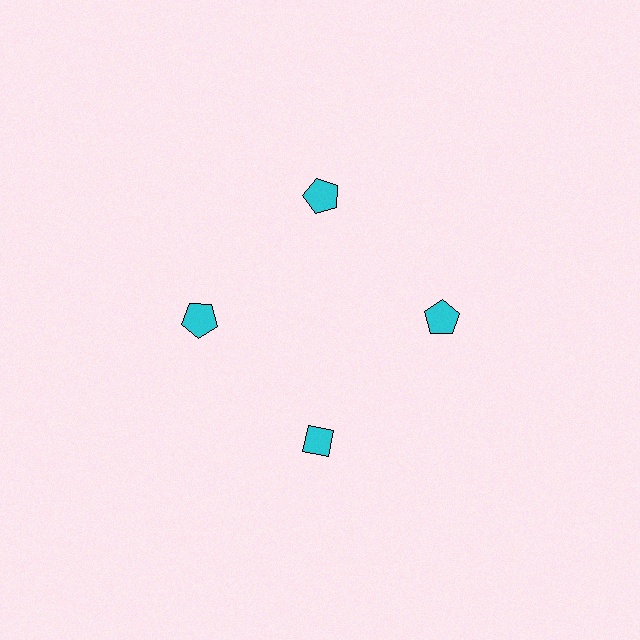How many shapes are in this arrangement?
There are 4 shapes arranged in a ring pattern.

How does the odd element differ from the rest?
It has a different shape: diamond instead of pentagon.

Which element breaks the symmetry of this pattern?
The cyan diamond at roughly the 6 o'clock position breaks the symmetry. All other shapes are cyan pentagons.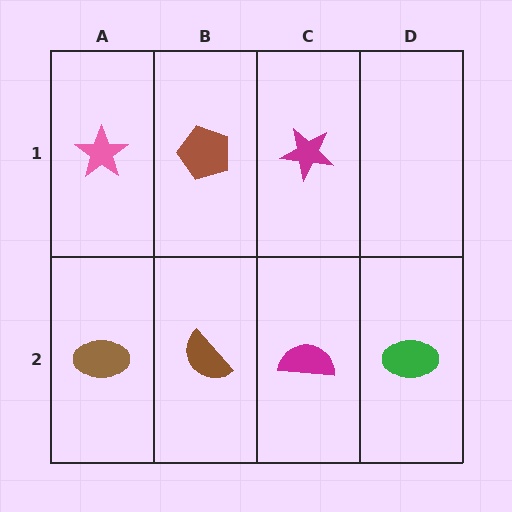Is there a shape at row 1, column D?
No, that cell is empty.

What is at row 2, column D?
A green ellipse.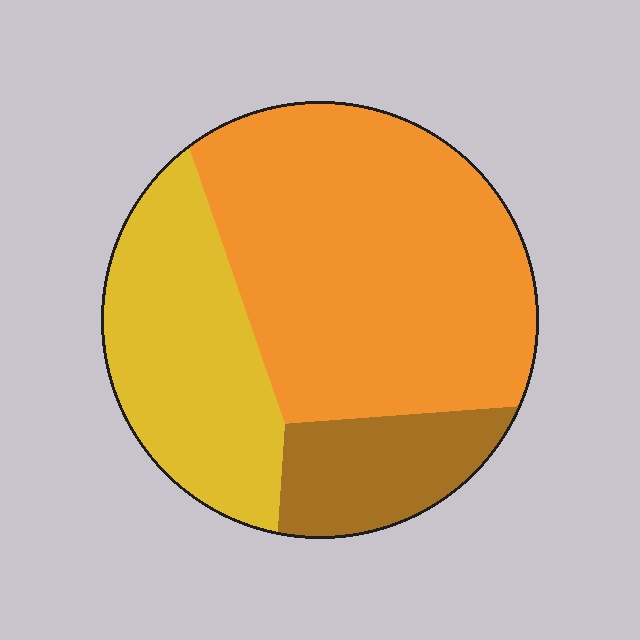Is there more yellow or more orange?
Orange.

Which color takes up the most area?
Orange, at roughly 55%.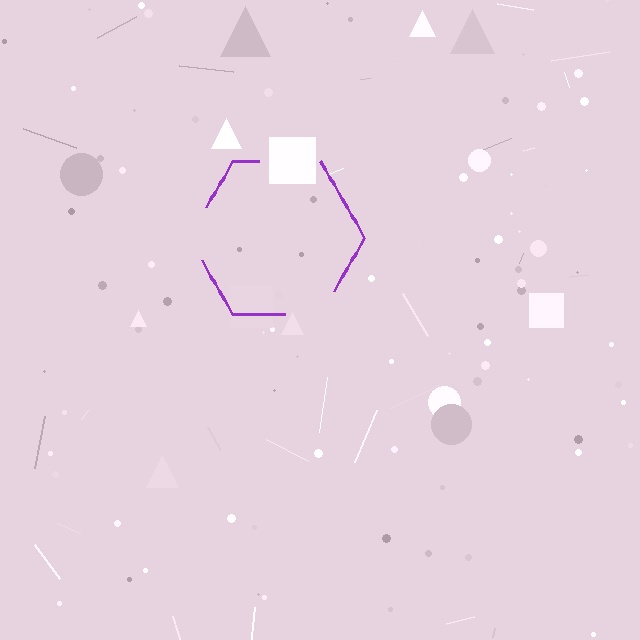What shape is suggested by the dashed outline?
The dashed outline suggests a hexagon.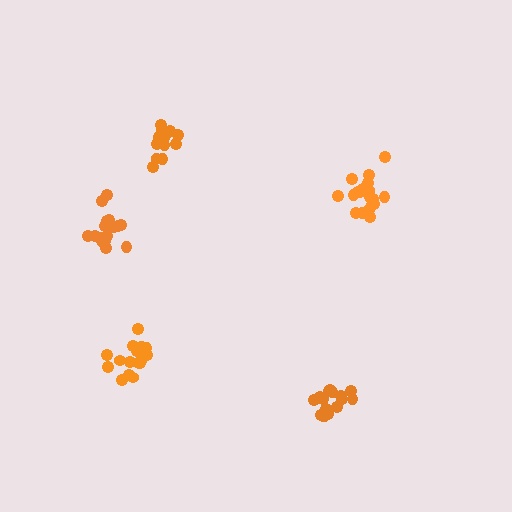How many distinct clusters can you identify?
There are 5 distinct clusters.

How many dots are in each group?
Group 1: 19 dots, Group 2: 19 dots, Group 3: 14 dots, Group 4: 16 dots, Group 5: 17 dots (85 total).